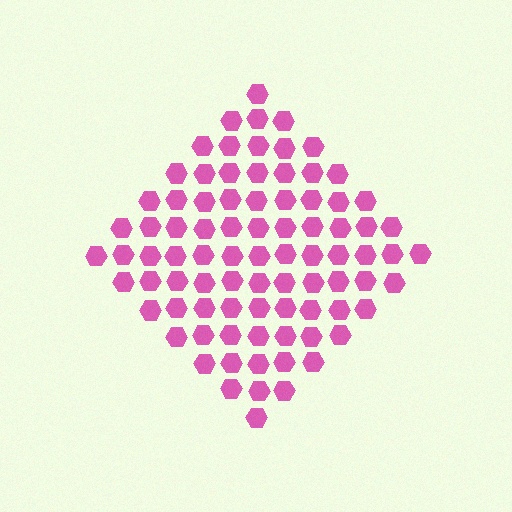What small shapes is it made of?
It is made of small hexagons.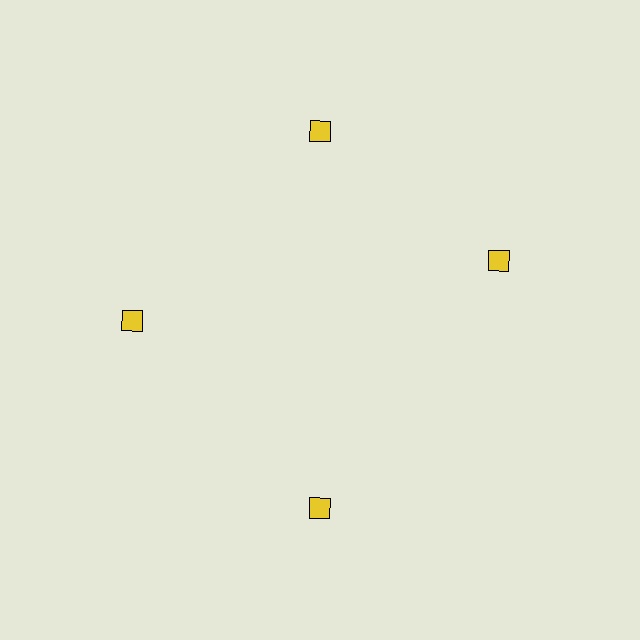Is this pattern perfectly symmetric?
No. The 4 yellow diamonds are arranged in a ring, but one element near the 3 o'clock position is rotated out of alignment along the ring, breaking the 4-fold rotational symmetry.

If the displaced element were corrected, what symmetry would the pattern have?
It would have 4-fold rotational symmetry — the pattern would map onto itself every 90 degrees.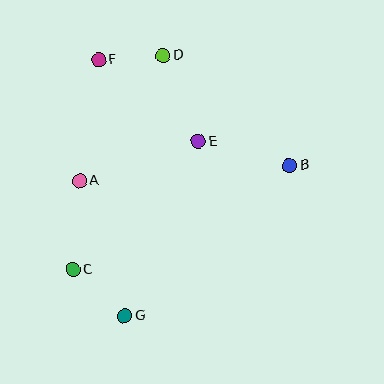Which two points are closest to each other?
Points D and F are closest to each other.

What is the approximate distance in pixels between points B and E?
The distance between B and E is approximately 94 pixels.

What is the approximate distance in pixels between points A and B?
The distance between A and B is approximately 210 pixels.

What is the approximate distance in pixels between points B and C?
The distance between B and C is approximately 240 pixels.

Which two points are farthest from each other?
Points D and G are farthest from each other.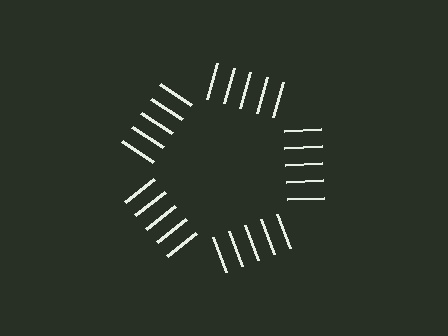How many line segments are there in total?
25 — 5 along each of the 5 edges.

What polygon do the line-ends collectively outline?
An illusory pentagon — the line segments terminate on its edges but no continuous stroke is drawn.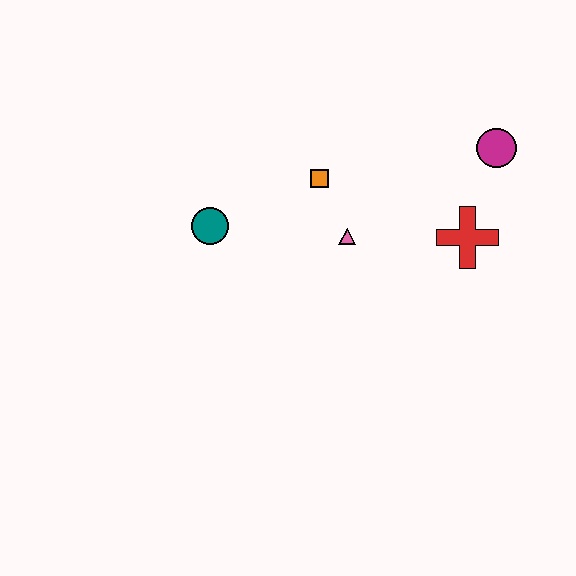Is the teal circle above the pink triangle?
Yes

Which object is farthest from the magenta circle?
The teal circle is farthest from the magenta circle.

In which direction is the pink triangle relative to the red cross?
The pink triangle is to the left of the red cross.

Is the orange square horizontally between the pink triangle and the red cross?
No